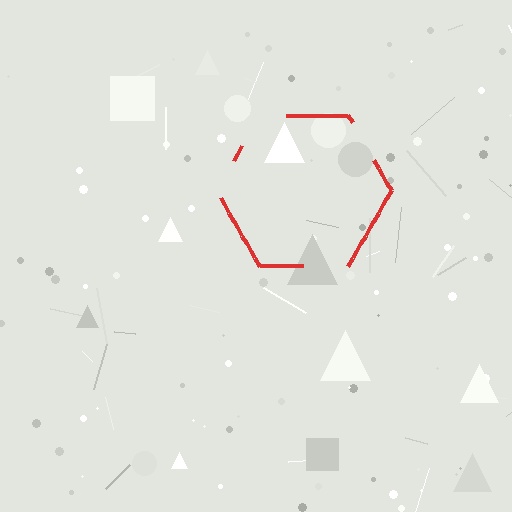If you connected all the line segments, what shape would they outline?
They would outline a hexagon.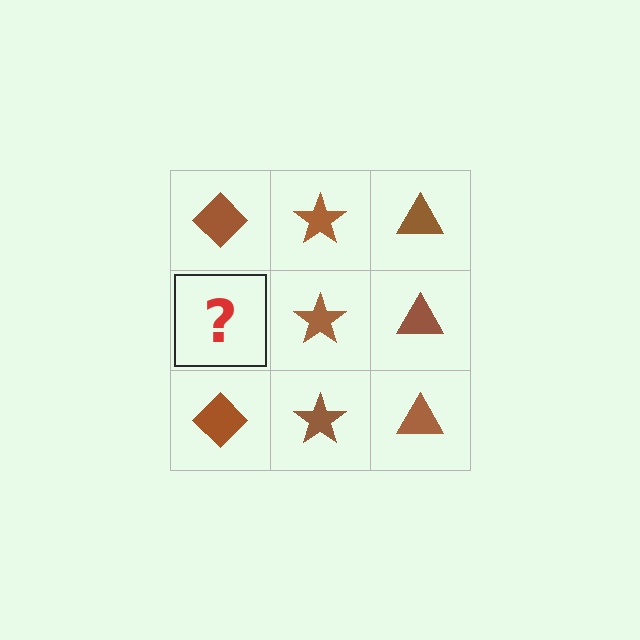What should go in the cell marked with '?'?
The missing cell should contain a brown diamond.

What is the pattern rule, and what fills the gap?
The rule is that each column has a consistent shape. The gap should be filled with a brown diamond.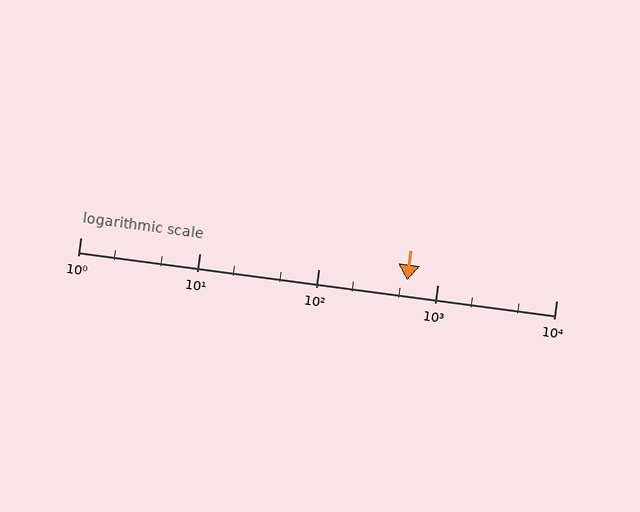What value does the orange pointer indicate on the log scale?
The pointer indicates approximately 560.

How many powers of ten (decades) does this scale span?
The scale spans 4 decades, from 1 to 10000.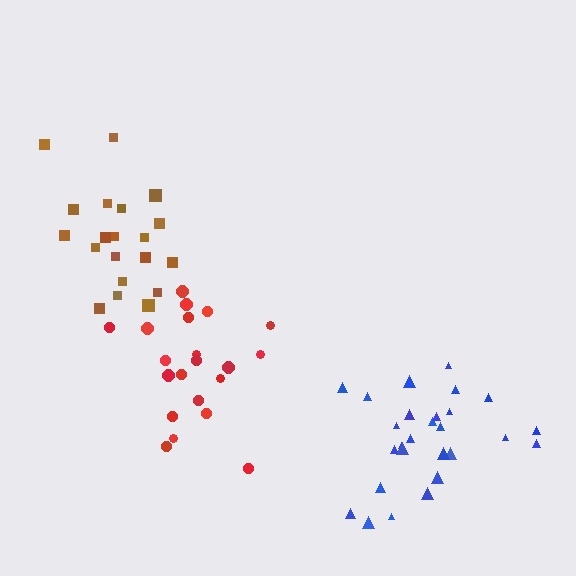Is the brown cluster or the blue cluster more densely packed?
Brown.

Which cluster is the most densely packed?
Brown.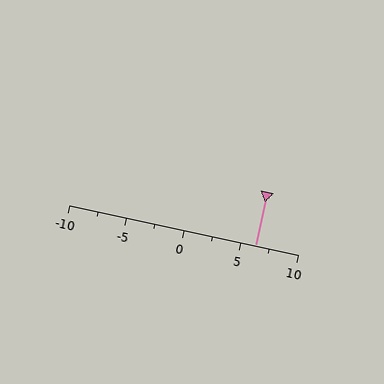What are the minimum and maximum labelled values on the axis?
The axis runs from -10 to 10.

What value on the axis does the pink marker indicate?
The marker indicates approximately 6.2.